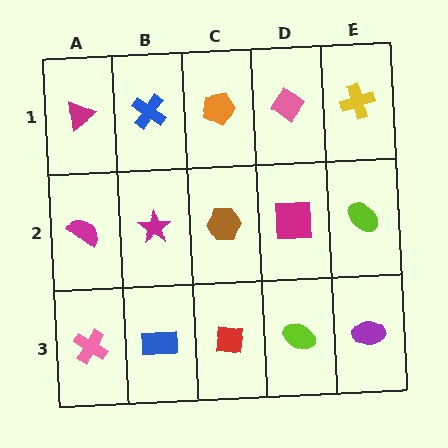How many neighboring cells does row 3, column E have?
2.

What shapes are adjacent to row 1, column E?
A lime ellipse (row 2, column E), a pink diamond (row 1, column D).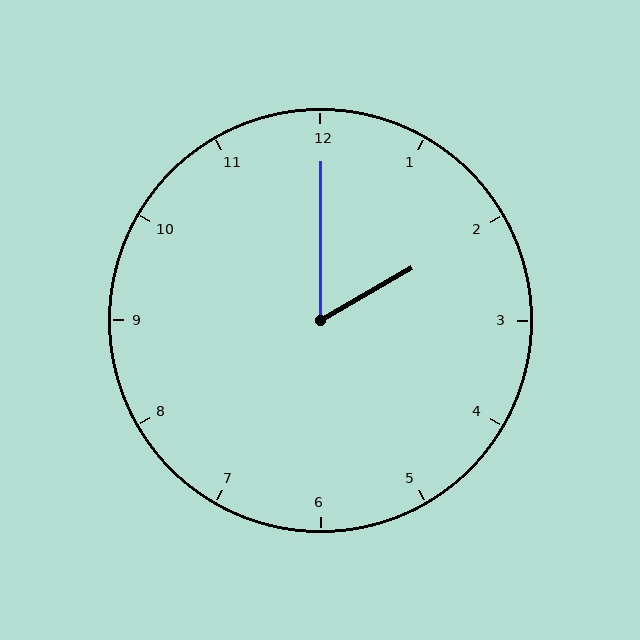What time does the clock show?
2:00.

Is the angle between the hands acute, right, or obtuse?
It is acute.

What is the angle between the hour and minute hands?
Approximately 60 degrees.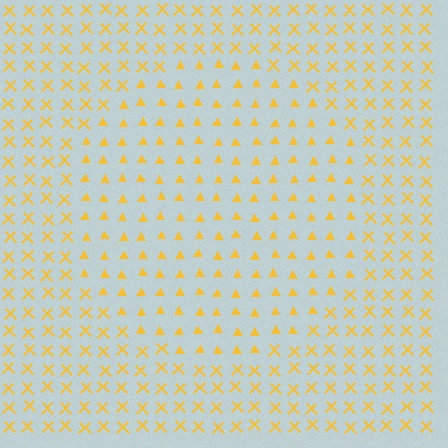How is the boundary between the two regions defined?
The boundary is defined by a change in element shape: triangles inside vs. X marks outside. All elements share the same color and spacing.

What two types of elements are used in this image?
The image uses triangles inside the circle region and X marks outside it.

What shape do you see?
I see a circle.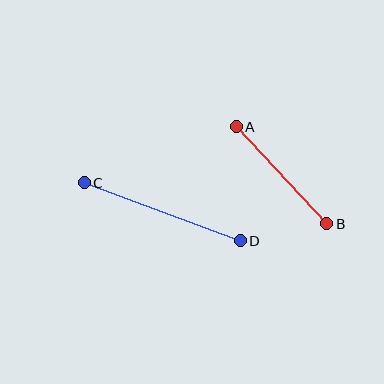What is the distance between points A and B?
The distance is approximately 133 pixels.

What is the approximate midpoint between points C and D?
The midpoint is at approximately (162, 212) pixels.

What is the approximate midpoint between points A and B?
The midpoint is at approximately (282, 175) pixels.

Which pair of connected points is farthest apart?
Points C and D are farthest apart.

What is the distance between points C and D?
The distance is approximately 167 pixels.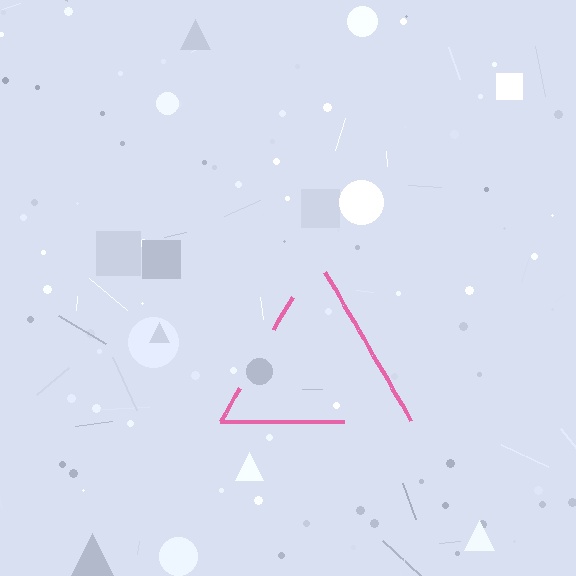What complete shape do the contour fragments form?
The contour fragments form a triangle.